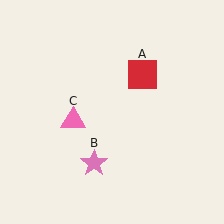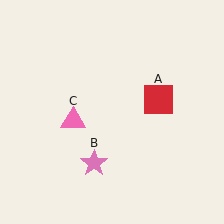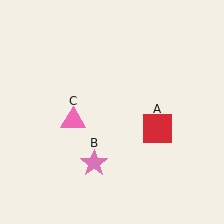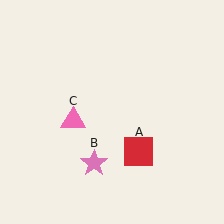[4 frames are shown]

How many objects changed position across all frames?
1 object changed position: red square (object A).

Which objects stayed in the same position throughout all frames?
Pink star (object B) and pink triangle (object C) remained stationary.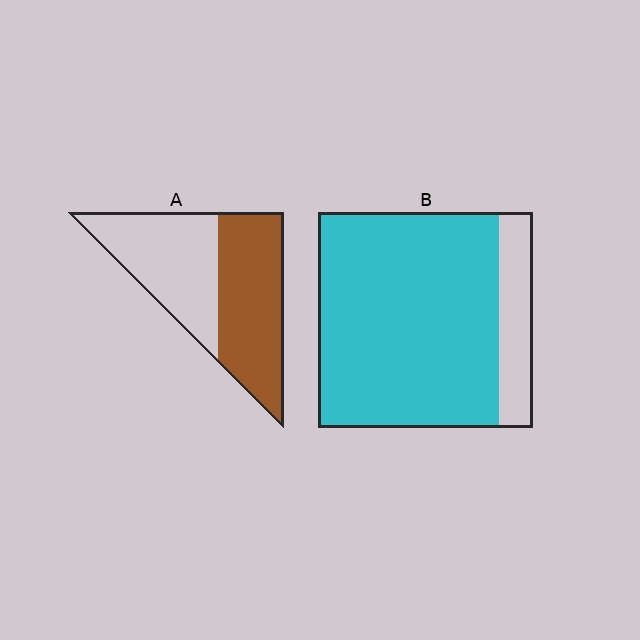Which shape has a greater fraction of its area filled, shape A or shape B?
Shape B.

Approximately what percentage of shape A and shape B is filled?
A is approximately 50% and B is approximately 85%.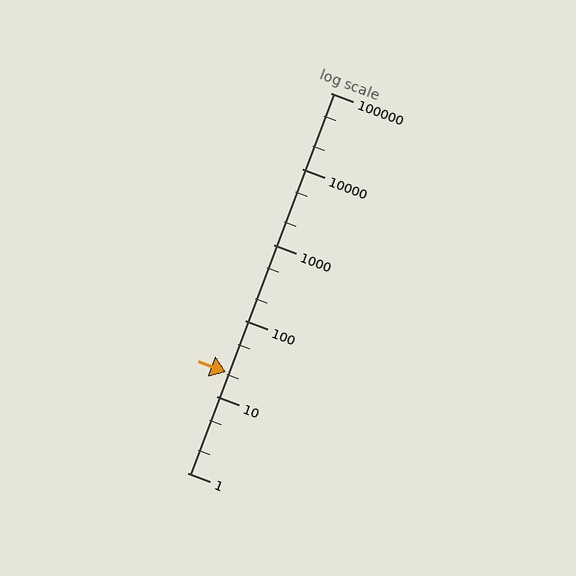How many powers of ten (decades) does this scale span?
The scale spans 5 decades, from 1 to 100000.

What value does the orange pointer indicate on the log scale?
The pointer indicates approximately 21.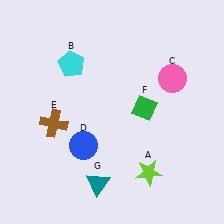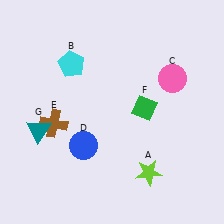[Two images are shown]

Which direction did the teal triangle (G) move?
The teal triangle (G) moved left.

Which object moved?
The teal triangle (G) moved left.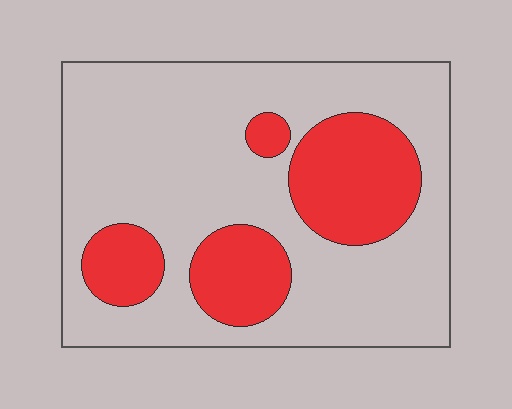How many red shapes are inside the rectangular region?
4.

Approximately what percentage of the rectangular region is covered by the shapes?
Approximately 25%.